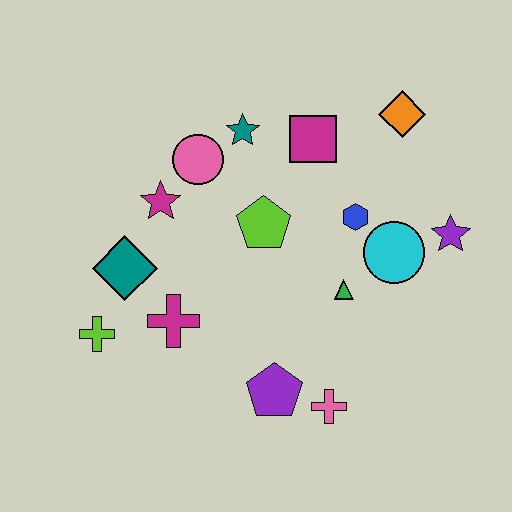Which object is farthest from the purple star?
The lime cross is farthest from the purple star.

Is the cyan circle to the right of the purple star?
No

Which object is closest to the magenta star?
The pink circle is closest to the magenta star.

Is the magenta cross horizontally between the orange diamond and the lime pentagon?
No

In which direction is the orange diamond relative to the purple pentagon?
The orange diamond is above the purple pentagon.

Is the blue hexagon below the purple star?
No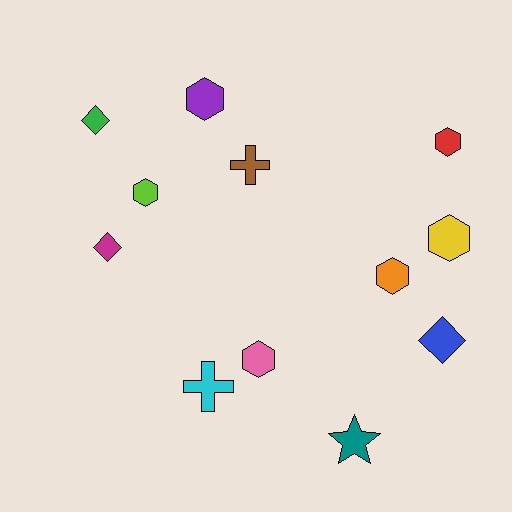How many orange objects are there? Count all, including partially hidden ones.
There is 1 orange object.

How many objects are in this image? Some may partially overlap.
There are 12 objects.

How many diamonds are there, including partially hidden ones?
There are 3 diamonds.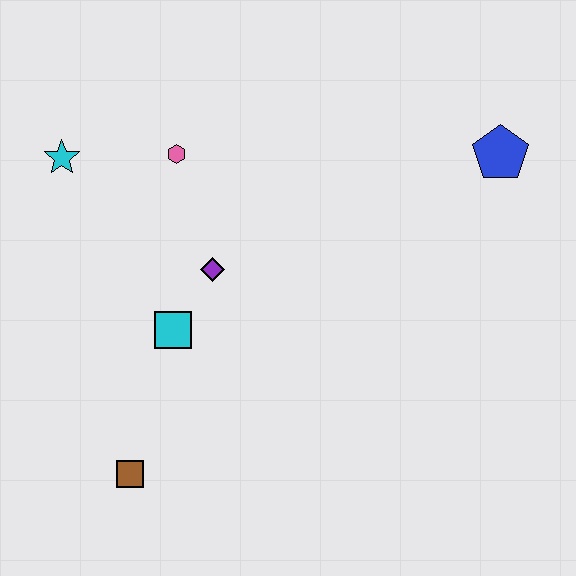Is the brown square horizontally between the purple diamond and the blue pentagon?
No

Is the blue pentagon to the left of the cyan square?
No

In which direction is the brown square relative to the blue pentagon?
The brown square is to the left of the blue pentagon.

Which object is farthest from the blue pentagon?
The brown square is farthest from the blue pentagon.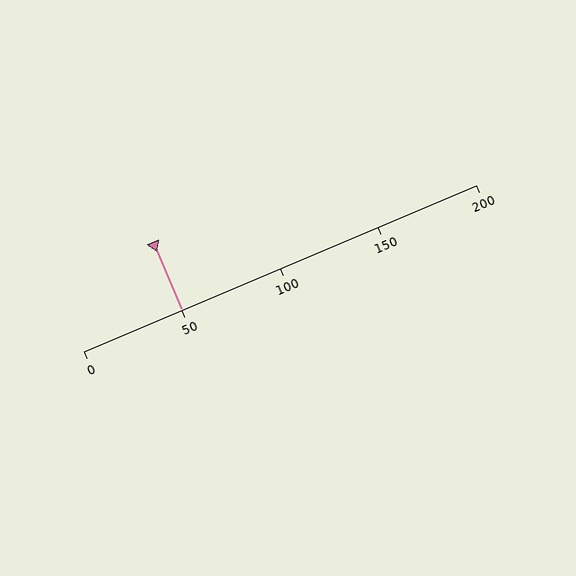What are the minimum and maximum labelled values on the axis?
The axis runs from 0 to 200.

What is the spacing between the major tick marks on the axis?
The major ticks are spaced 50 apart.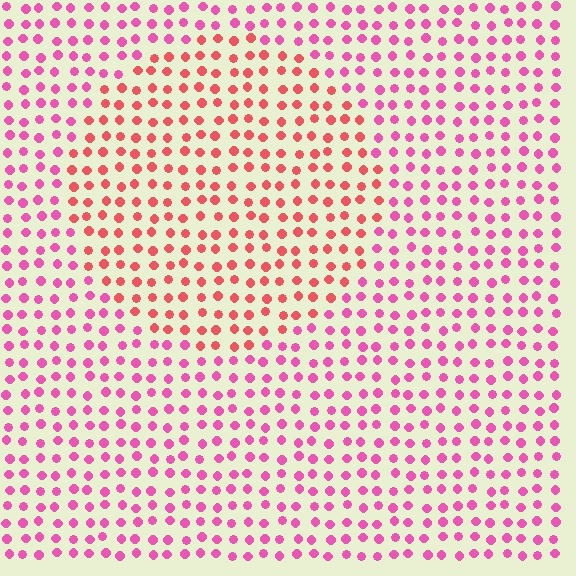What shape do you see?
I see a circle.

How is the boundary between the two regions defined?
The boundary is defined purely by a slight shift in hue (about 34 degrees). Spacing, size, and orientation are identical on both sides.